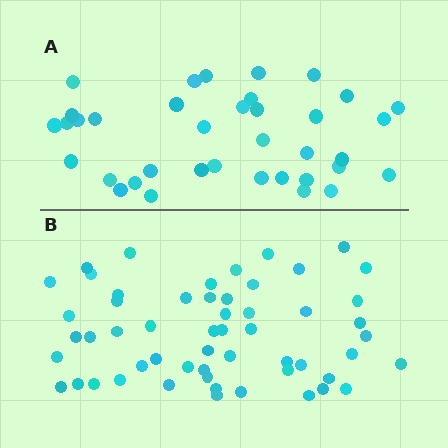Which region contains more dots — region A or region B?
Region B (the bottom region) has more dots.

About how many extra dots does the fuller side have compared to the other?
Region B has approximately 20 more dots than region A.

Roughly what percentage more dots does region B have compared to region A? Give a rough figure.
About 50% more.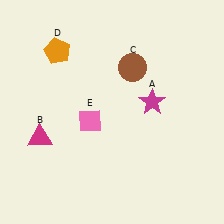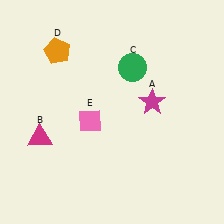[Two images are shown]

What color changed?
The circle (C) changed from brown in Image 1 to green in Image 2.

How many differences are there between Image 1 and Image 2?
There is 1 difference between the two images.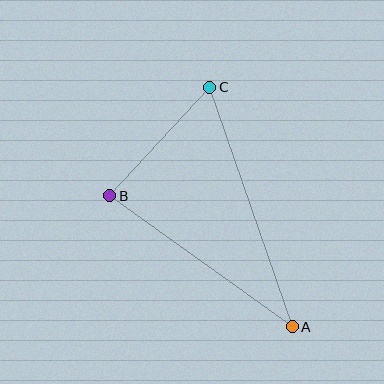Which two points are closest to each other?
Points B and C are closest to each other.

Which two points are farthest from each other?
Points A and C are farthest from each other.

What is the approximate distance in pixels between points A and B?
The distance between A and B is approximately 225 pixels.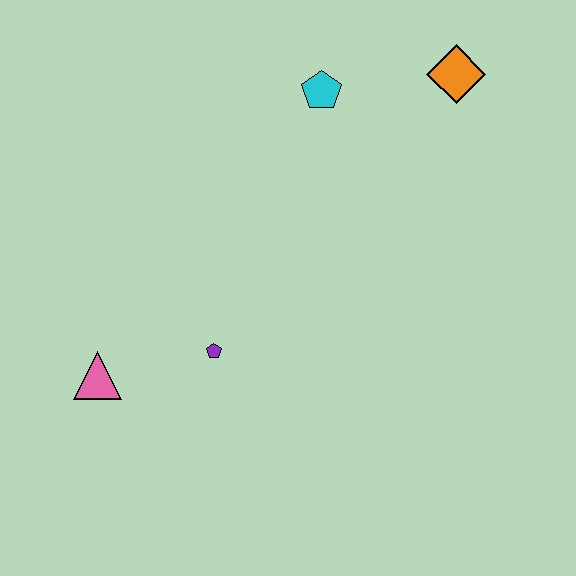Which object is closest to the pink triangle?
The purple pentagon is closest to the pink triangle.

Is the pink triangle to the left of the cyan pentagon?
Yes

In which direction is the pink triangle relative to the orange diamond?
The pink triangle is to the left of the orange diamond.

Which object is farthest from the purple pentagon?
The orange diamond is farthest from the purple pentagon.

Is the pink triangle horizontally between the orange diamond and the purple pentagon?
No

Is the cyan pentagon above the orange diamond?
No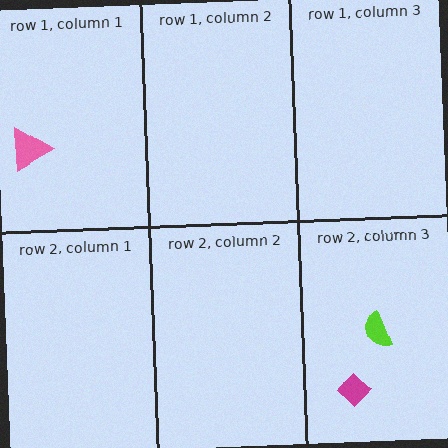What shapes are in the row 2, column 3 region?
The lime semicircle, the magenta diamond.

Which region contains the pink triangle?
The row 1, column 1 region.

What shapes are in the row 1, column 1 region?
The pink triangle.